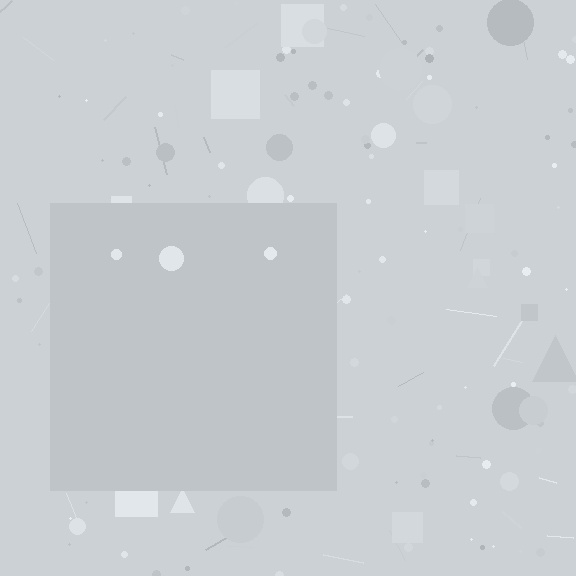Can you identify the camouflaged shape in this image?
The camouflaged shape is a square.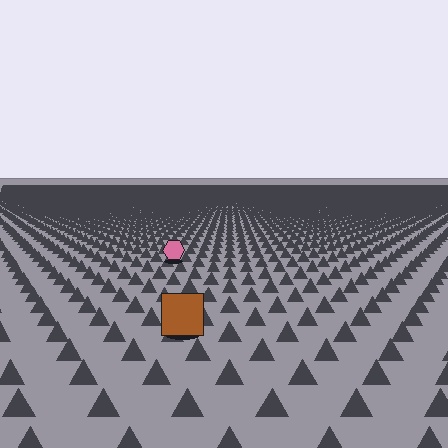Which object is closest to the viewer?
The brown square is closest. The texture marks near it are larger and more spread out.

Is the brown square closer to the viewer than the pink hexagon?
Yes. The brown square is closer — you can tell from the texture gradient: the ground texture is coarser near it.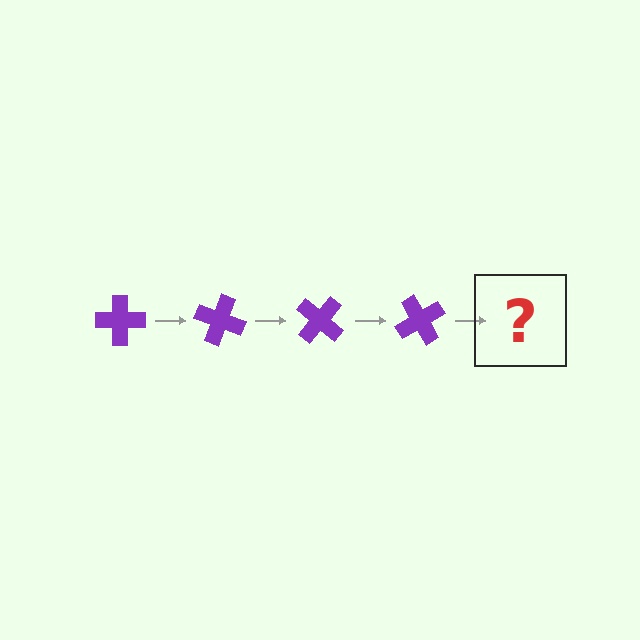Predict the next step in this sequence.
The next step is a purple cross rotated 80 degrees.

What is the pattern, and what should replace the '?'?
The pattern is that the cross rotates 20 degrees each step. The '?' should be a purple cross rotated 80 degrees.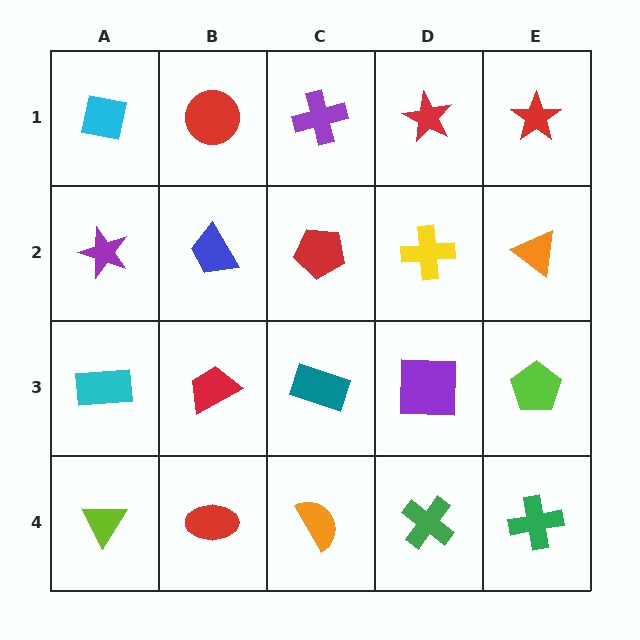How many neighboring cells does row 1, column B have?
3.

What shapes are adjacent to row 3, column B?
A blue trapezoid (row 2, column B), a red ellipse (row 4, column B), a cyan rectangle (row 3, column A), a teal rectangle (row 3, column C).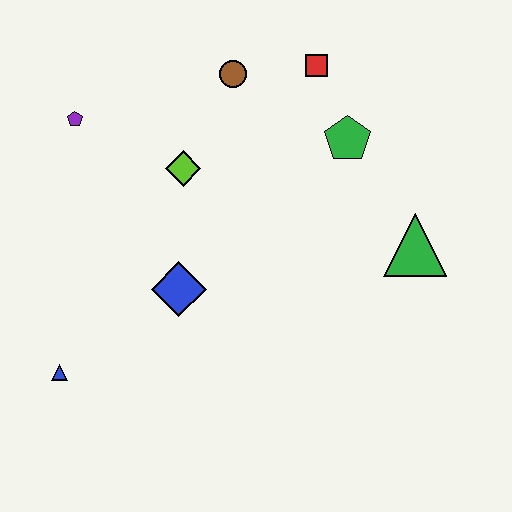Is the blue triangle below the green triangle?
Yes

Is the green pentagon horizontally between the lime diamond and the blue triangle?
No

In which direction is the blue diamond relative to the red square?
The blue diamond is below the red square.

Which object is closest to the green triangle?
The green pentagon is closest to the green triangle.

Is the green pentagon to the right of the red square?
Yes